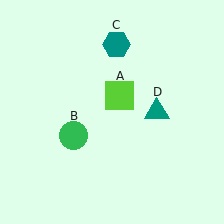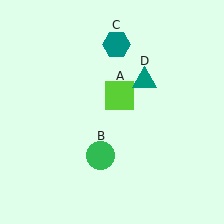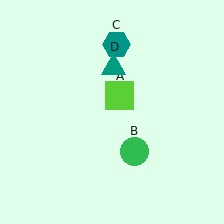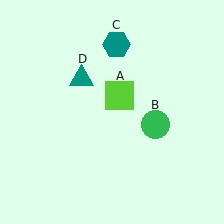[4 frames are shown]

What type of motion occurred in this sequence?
The green circle (object B), teal triangle (object D) rotated counterclockwise around the center of the scene.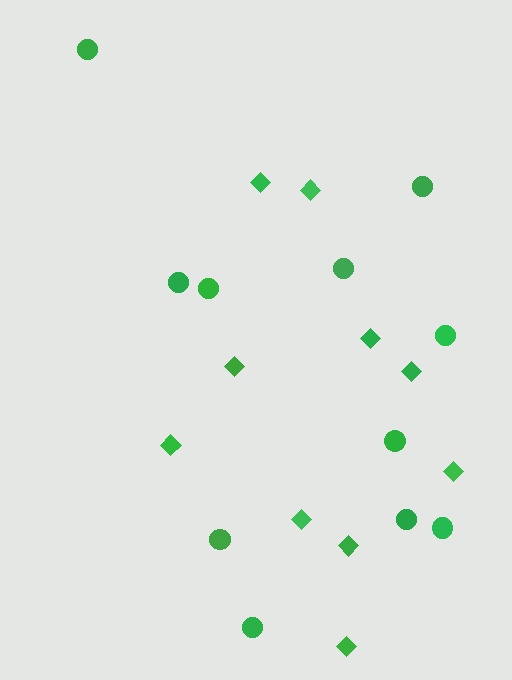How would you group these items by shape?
There are 2 groups: one group of diamonds (10) and one group of circles (11).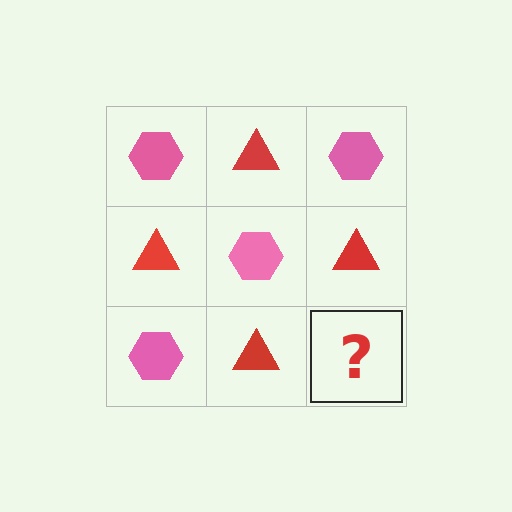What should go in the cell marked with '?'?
The missing cell should contain a pink hexagon.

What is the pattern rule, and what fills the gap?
The rule is that it alternates pink hexagon and red triangle in a checkerboard pattern. The gap should be filled with a pink hexagon.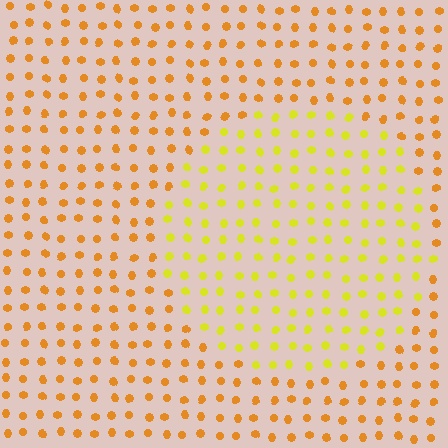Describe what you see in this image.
The image is filled with small orange elements in a uniform arrangement. A circle-shaped region is visible where the elements are tinted to a slightly different hue, forming a subtle color boundary.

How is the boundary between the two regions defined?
The boundary is defined purely by a slight shift in hue (about 32 degrees). Spacing, size, and orientation are identical on both sides.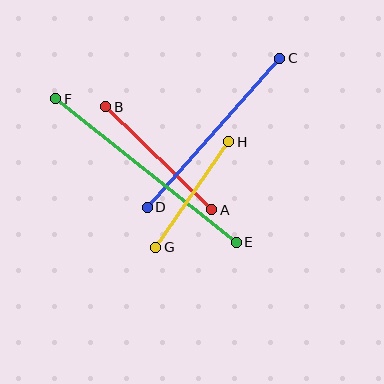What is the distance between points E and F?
The distance is approximately 231 pixels.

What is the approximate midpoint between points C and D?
The midpoint is at approximately (214, 133) pixels.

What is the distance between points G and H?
The distance is approximately 128 pixels.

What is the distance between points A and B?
The distance is approximately 148 pixels.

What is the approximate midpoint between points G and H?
The midpoint is at approximately (192, 195) pixels.